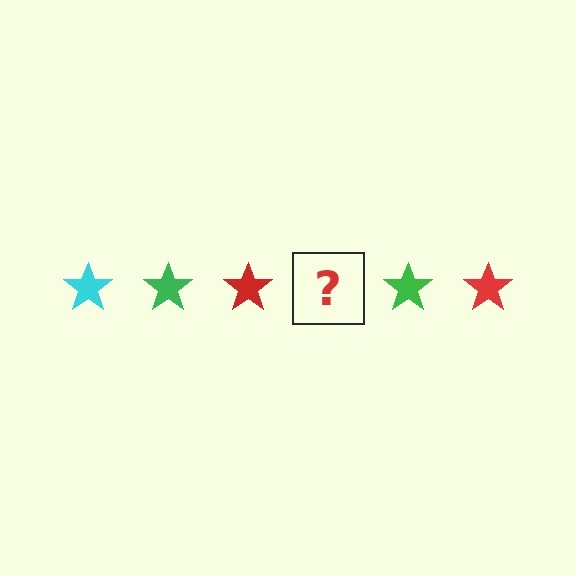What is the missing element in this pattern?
The missing element is a cyan star.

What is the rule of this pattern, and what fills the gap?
The rule is that the pattern cycles through cyan, green, red stars. The gap should be filled with a cyan star.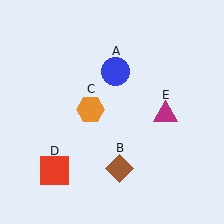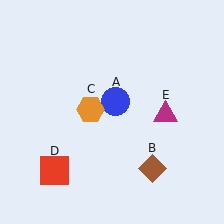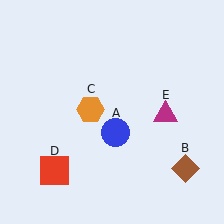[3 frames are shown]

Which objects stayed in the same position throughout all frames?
Orange hexagon (object C) and red square (object D) and magenta triangle (object E) remained stationary.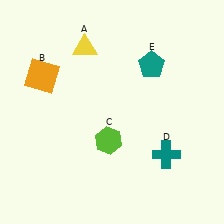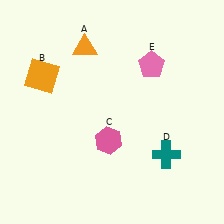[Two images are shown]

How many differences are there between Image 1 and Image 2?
There are 3 differences between the two images.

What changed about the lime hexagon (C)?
In Image 1, C is lime. In Image 2, it changed to pink.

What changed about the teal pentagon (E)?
In Image 1, E is teal. In Image 2, it changed to pink.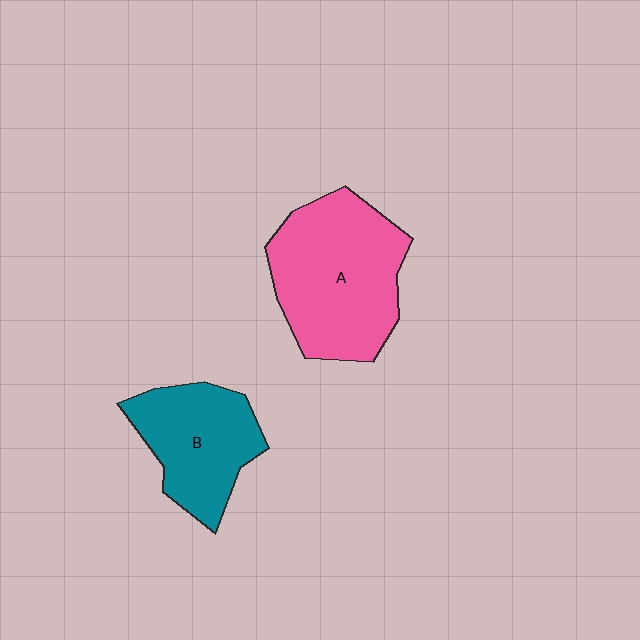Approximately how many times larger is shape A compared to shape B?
Approximately 1.4 times.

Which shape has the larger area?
Shape A (pink).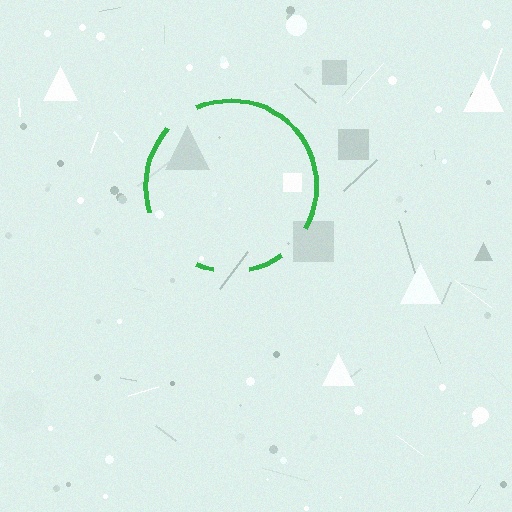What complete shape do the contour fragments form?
The contour fragments form a circle.